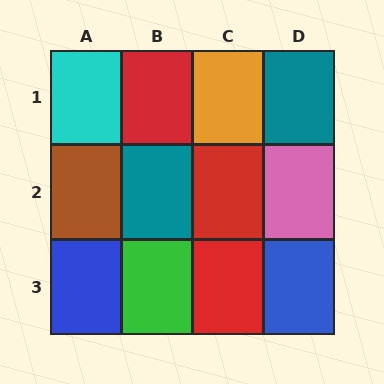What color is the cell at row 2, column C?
Red.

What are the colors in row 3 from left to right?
Blue, green, red, blue.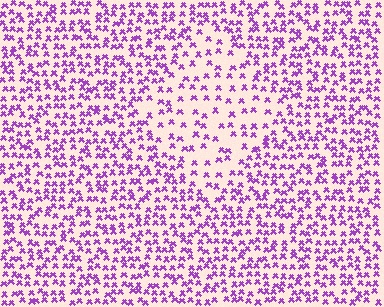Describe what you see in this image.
The image contains small purple elements arranged at two different densities. A diamond-shaped region is visible where the elements are less densely packed than the surrounding area.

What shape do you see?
I see a diamond.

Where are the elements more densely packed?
The elements are more densely packed outside the diamond boundary.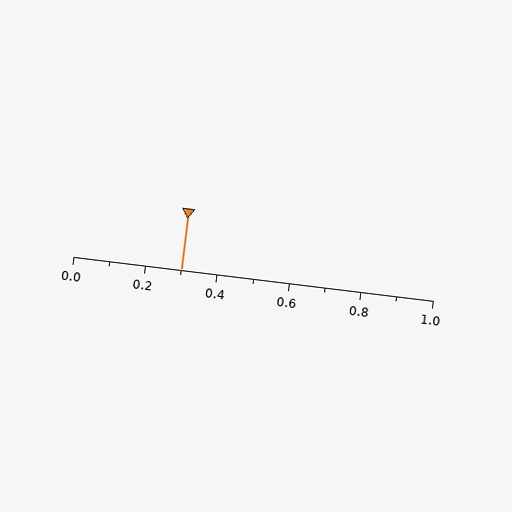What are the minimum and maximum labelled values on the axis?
The axis runs from 0.0 to 1.0.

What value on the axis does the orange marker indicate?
The marker indicates approximately 0.3.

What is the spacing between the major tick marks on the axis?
The major ticks are spaced 0.2 apart.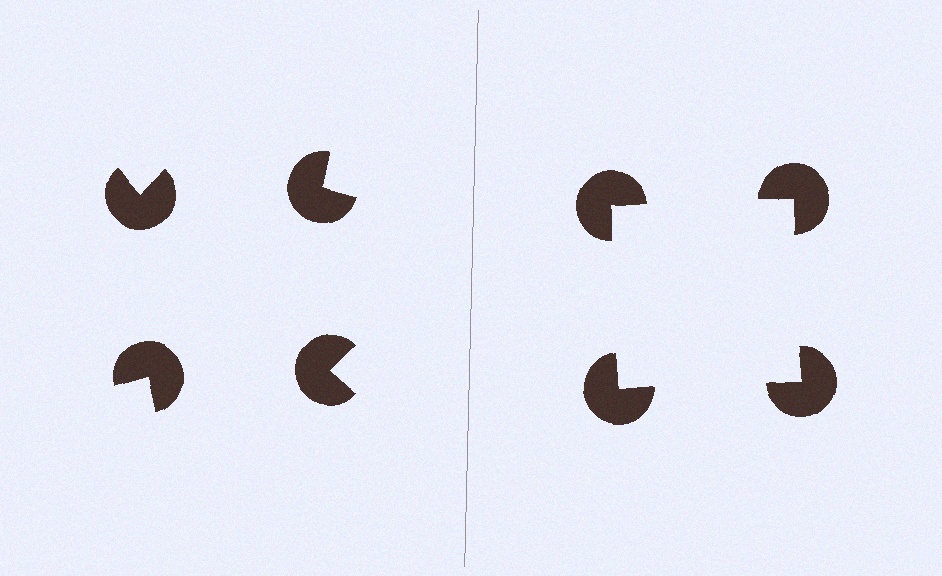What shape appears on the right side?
An illusory square.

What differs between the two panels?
The pac-man discs are positioned identically on both sides; only the wedge orientations differ. On the right they align to a square; on the left they are misaligned.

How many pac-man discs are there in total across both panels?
8 — 4 on each side.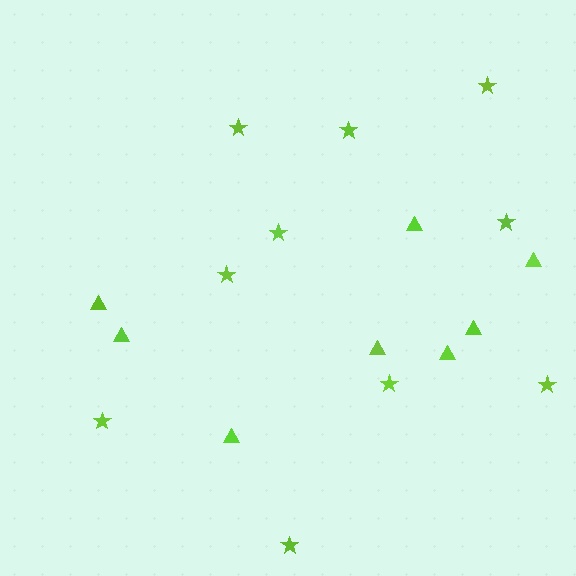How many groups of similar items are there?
There are 2 groups: one group of stars (10) and one group of triangles (8).